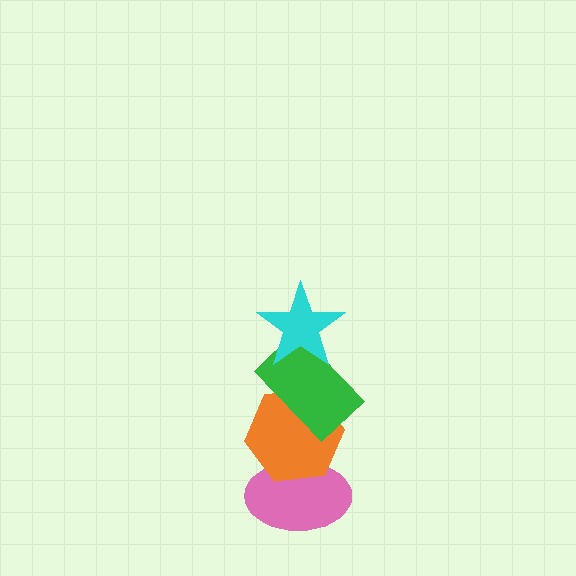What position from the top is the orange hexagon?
The orange hexagon is 3rd from the top.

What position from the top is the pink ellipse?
The pink ellipse is 4th from the top.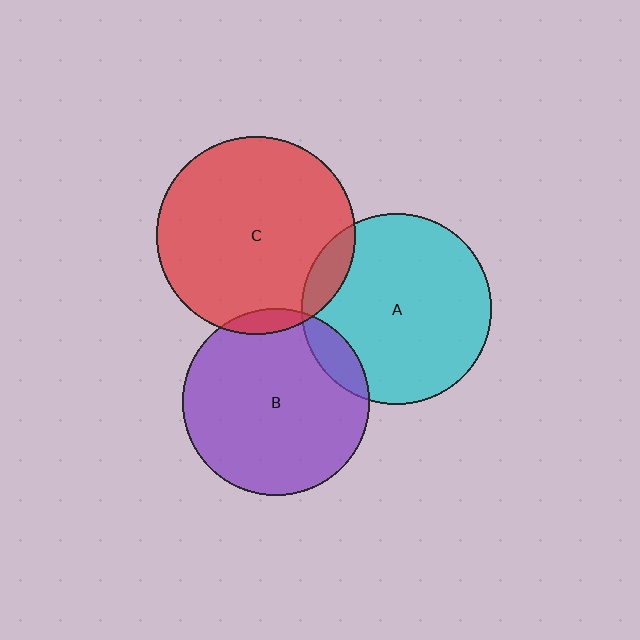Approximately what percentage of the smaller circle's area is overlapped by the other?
Approximately 10%.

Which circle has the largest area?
Circle C (red).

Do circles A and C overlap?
Yes.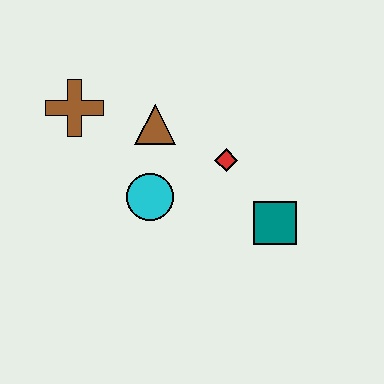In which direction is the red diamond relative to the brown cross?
The red diamond is to the right of the brown cross.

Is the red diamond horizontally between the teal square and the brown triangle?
Yes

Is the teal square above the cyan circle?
No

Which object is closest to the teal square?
The red diamond is closest to the teal square.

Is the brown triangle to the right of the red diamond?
No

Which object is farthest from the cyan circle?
The teal square is farthest from the cyan circle.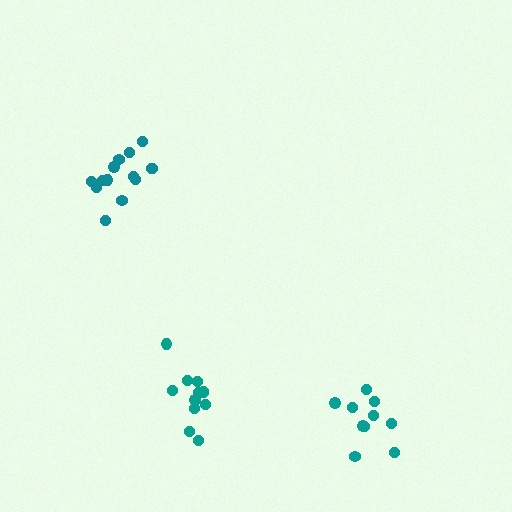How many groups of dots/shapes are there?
There are 3 groups.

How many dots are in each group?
Group 1: 14 dots, Group 2: 12 dots, Group 3: 10 dots (36 total).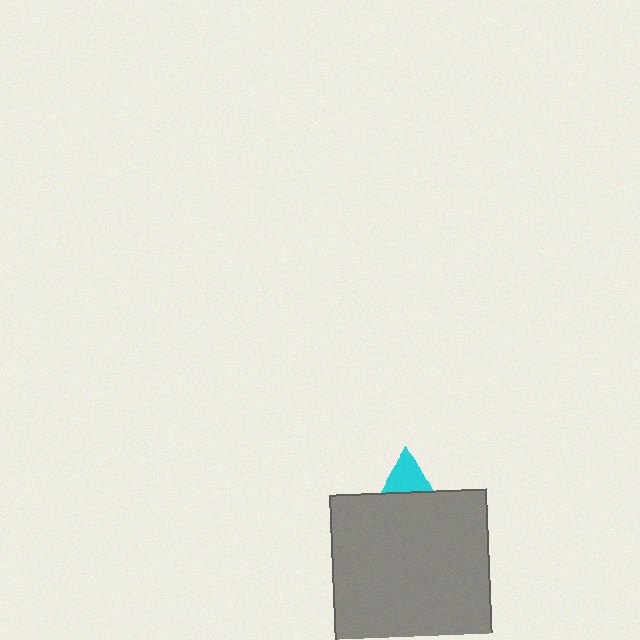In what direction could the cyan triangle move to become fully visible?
The cyan triangle could move up. That would shift it out from behind the gray square entirely.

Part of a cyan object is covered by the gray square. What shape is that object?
It is a triangle.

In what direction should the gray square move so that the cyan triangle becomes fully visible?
The gray square should move down. That is the shortest direction to clear the overlap and leave the cyan triangle fully visible.